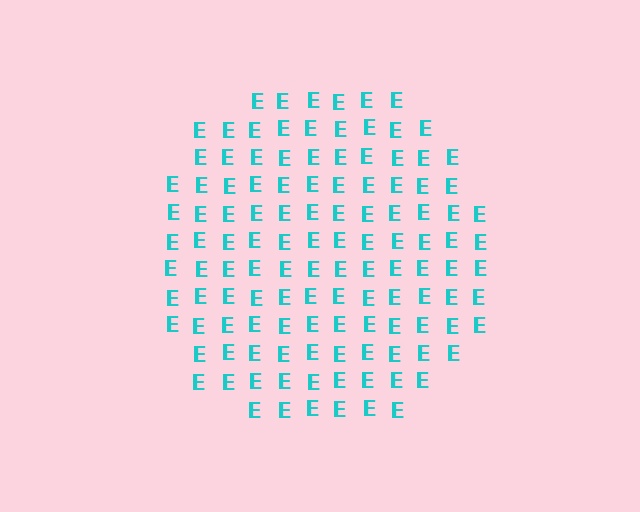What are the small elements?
The small elements are letter E's.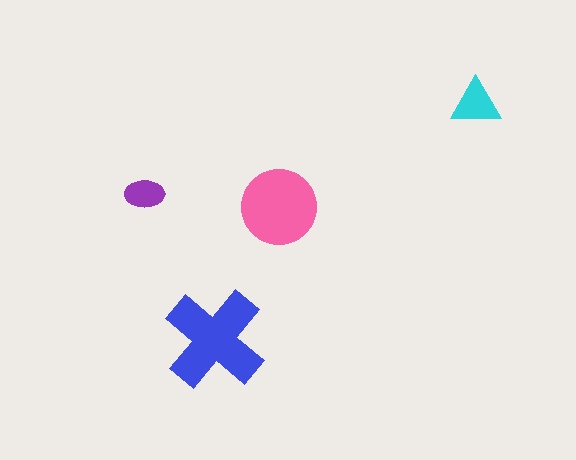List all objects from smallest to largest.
The purple ellipse, the cyan triangle, the pink circle, the blue cross.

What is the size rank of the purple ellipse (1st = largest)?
4th.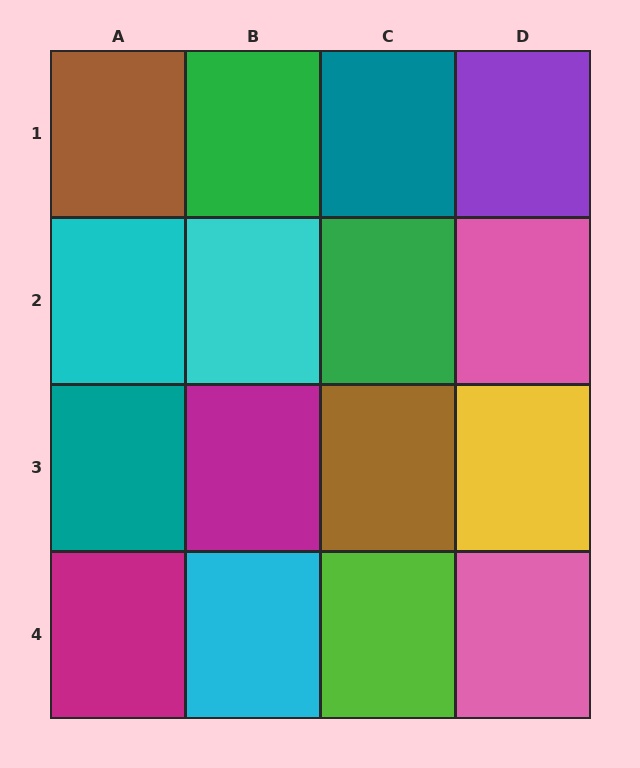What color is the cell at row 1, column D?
Purple.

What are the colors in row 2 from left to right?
Cyan, cyan, green, pink.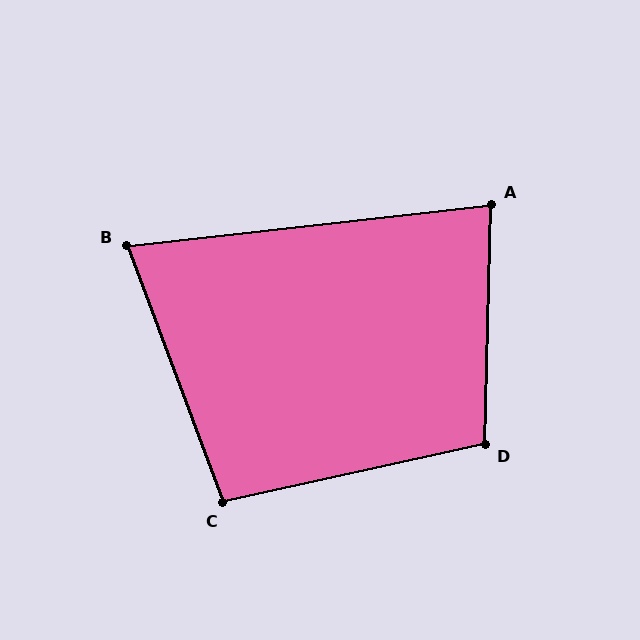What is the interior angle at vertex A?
Approximately 82 degrees (acute).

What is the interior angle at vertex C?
Approximately 98 degrees (obtuse).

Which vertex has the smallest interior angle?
B, at approximately 76 degrees.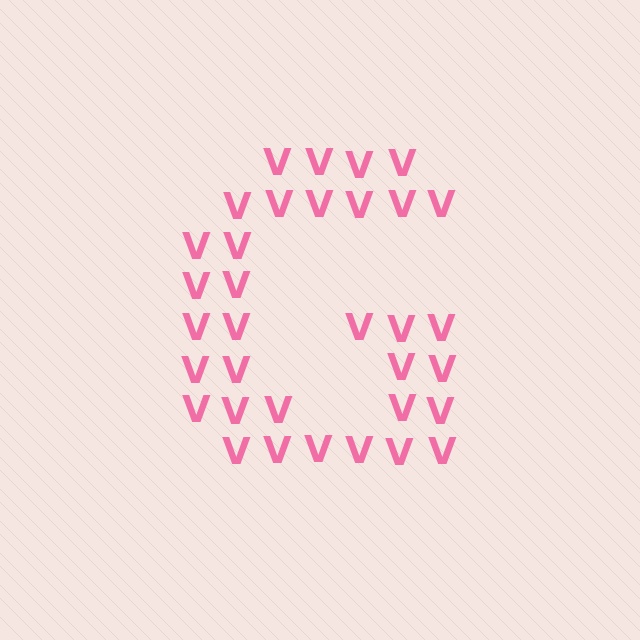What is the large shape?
The large shape is the letter G.